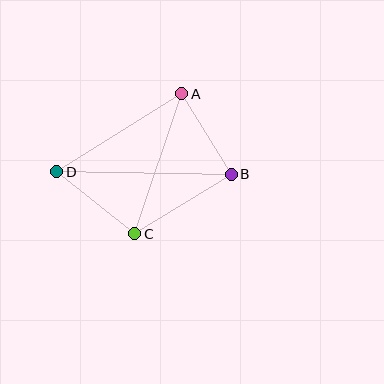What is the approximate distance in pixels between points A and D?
The distance between A and D is approximately 148 pixels.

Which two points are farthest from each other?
Points B and D are farthest from each other.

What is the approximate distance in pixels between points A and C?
The distance between A and C is approximately 148 pixels.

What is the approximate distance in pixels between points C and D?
The distance between C and D is approximately 100 pixels.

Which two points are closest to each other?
Points A and B are closest to each other.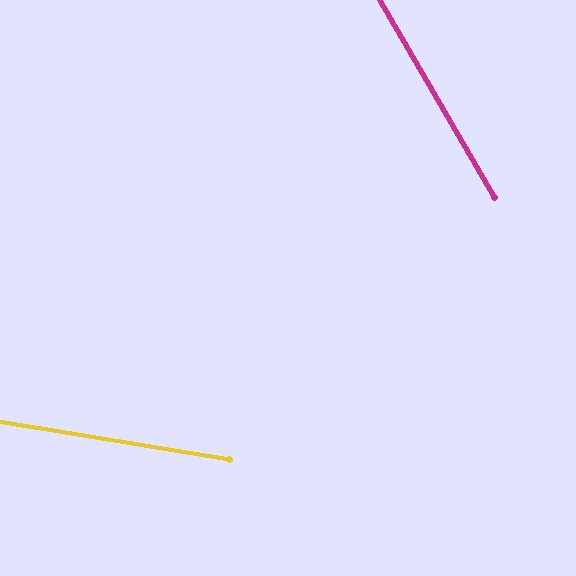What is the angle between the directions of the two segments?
Approximately 50 degrees.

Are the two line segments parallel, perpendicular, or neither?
Neither parallel nor perpendicular — they differ by about 50°.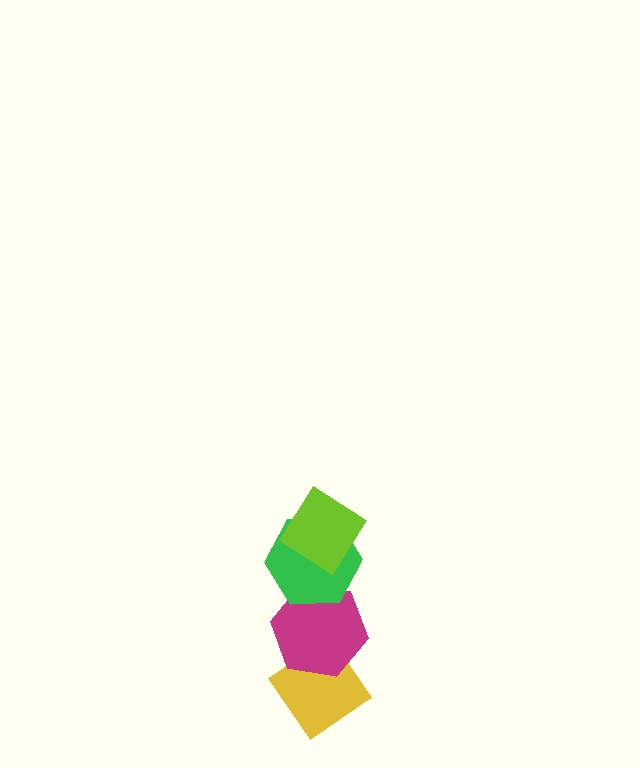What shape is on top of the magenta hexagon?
The green hexagon is on top of the magenta hexagon.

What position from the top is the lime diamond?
The lime diamond is 1st from the top.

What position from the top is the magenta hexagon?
The magenta hexagon is 3rd from the top.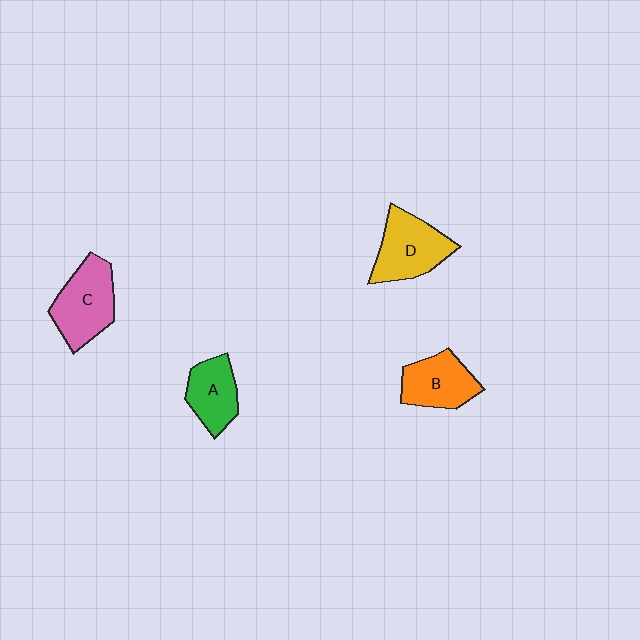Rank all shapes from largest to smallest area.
From largest to smallest: C (pink), D (yellow), B (orange), A (green).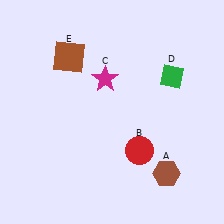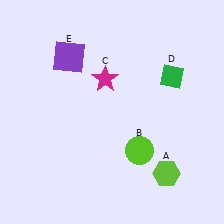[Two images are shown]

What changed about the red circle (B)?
In Image 1, B is red. In Image 2, it changed to lime.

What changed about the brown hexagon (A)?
In Image 1, A is brown. In Image 2, it changed to lime.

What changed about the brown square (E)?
In Image 1, E is brown. In Image 2, it changed to purple.